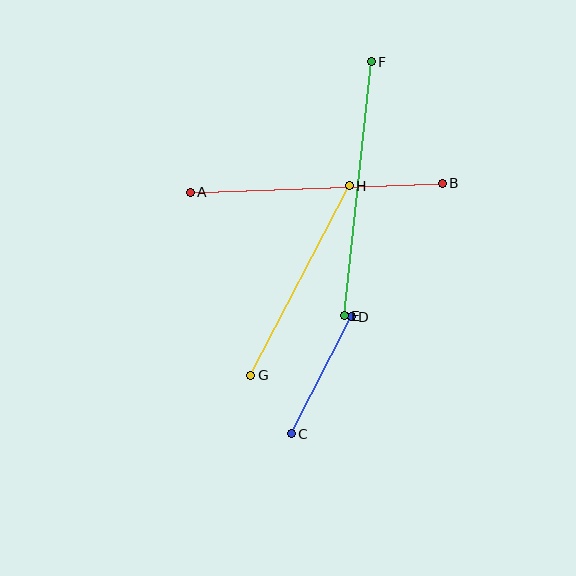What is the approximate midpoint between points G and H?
The midpoint is at approximately (300, 280) pixels.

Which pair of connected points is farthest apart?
Points E and F are farthest apart.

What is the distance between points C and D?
The distance is approximately 132 pixels.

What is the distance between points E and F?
The distance is approximately 255 pixels.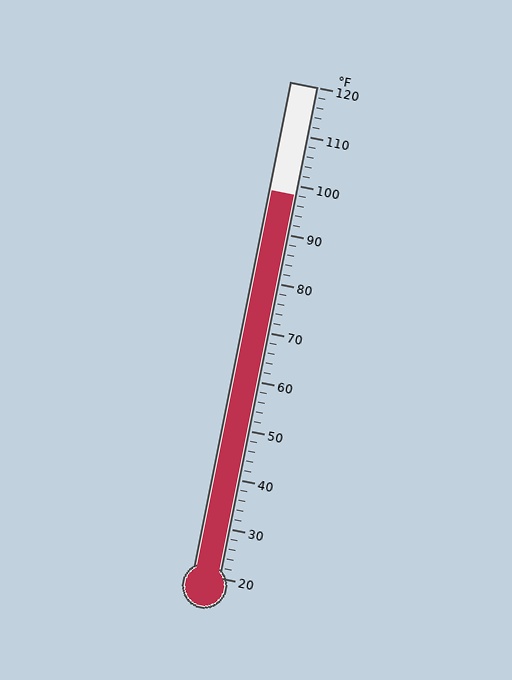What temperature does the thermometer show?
The thermometer shows approximately 98°F.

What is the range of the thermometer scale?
The thermometer scale ranges from 20°F to 120°F.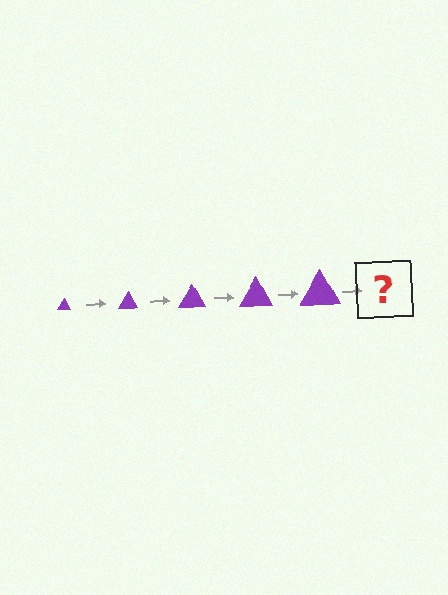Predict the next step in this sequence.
The next step is a purple triangle, larger than the previous one.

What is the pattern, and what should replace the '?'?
The pattern is that the triangle gets progressively larger each step. The '?' should be a purple triangle, larger than the previous one.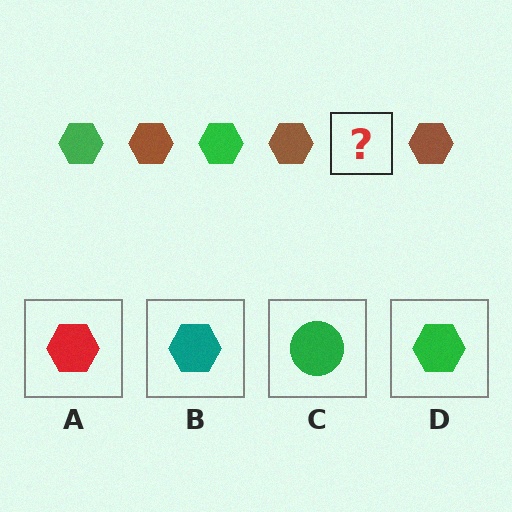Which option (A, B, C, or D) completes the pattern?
D.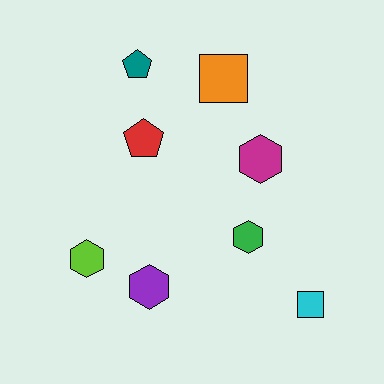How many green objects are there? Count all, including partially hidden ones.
There is 1 green object.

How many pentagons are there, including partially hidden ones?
There are 2 pentagons.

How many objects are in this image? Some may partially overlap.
There are 8 objects.